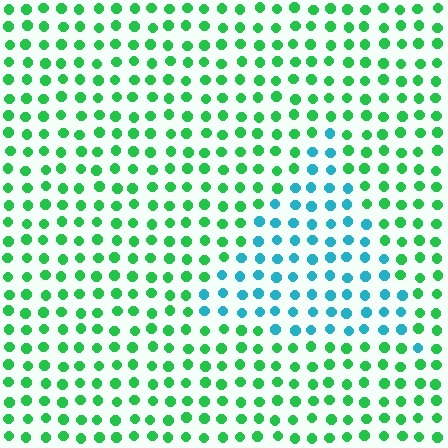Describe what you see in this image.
The image is filled with small green elements in a uniform arrangement. A triangle-shaped region is visible where the elements are tinted to a slightly different hue, forming a subtle color boundary.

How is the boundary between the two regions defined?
The boundary is defined purely by a slight shift in hue (about 53 degrees). Spacing, size, and orientation are identical on both sides.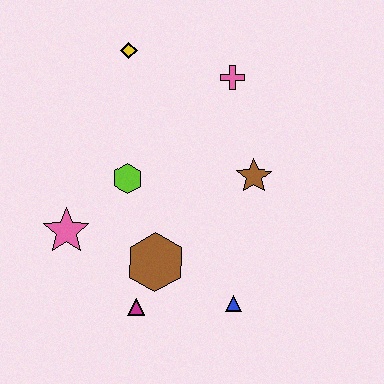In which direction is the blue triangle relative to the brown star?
The blue triangle is below the brown star.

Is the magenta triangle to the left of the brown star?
Yes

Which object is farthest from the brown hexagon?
The yellow diamond is farthest from the brown hexagon.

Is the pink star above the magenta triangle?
Yes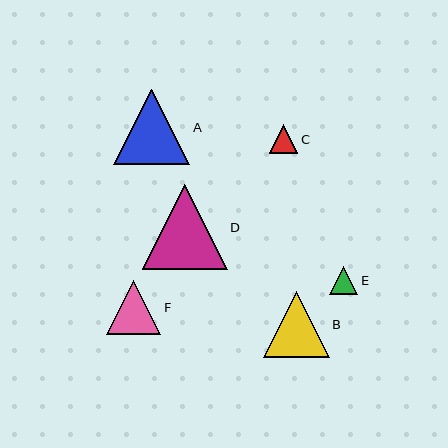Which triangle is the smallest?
Triangle E is the smallest with a size of approximately 29 pixels.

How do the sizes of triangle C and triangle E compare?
Triangle C and triangle E are approximately the same size.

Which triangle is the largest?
Triangle D is the largest with a size of approximately 85 pixels.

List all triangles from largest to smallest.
From largest to smallest: D, A, B, F, C, E.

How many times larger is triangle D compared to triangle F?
Triangle D is approximately 1.6 times the size of triangle F.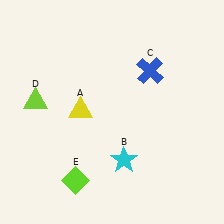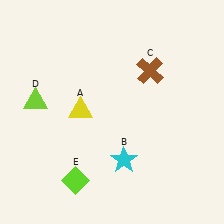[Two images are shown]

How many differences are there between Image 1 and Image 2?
There is 1 difference between the two images.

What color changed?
The cross (C) changed from blue in Image 1 to brown in Image 2.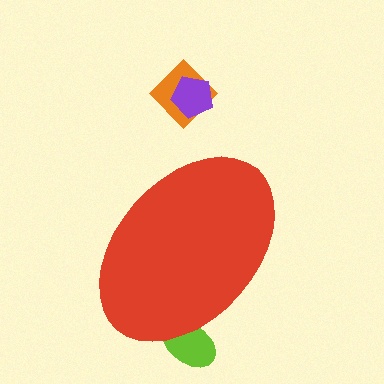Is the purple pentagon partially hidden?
No, the purple pentagon is fully visible.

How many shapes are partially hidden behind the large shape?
1 shape is partially hidden.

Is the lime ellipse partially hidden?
Yes, the lime ellipse is partially hidden behind the red ellipse.